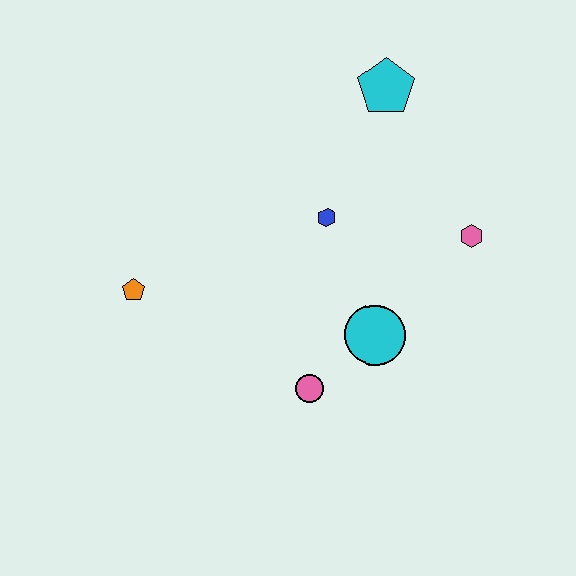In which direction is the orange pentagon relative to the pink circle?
The orange pentagon is to the left of the pink circle.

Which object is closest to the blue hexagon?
The cyan circle is closest to the blue hexagon.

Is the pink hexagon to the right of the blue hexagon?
Yes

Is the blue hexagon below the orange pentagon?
No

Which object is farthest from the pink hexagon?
The orange pentagon is farthest from the pink hexagon.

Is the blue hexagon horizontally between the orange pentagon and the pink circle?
No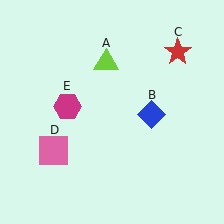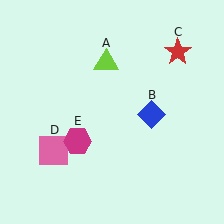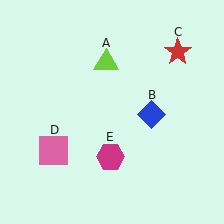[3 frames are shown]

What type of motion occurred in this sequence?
The magenta hexagon (object E) rotated counterclockwise around the center of the scene.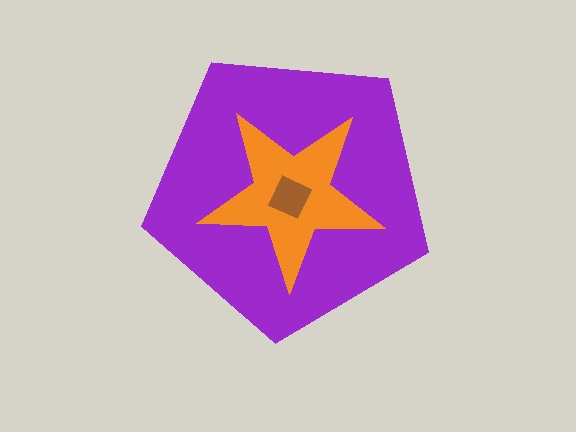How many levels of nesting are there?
3.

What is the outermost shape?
The purple pentagon.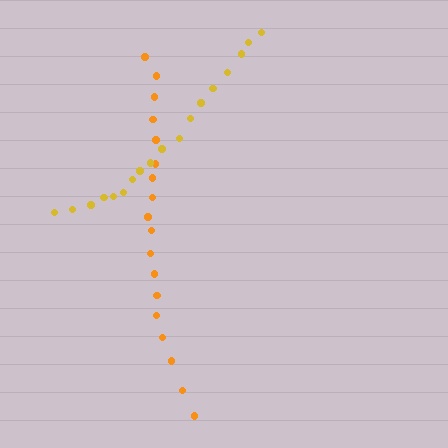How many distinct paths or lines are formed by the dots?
There are 2 distinct paths.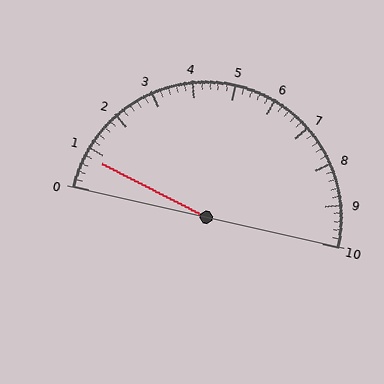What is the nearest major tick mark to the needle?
The nearest major tick mark is 1.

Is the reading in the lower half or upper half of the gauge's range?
The reading is in the lower half of the range (0 to 10).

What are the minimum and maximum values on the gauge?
The gauge ranges from 0 to 10.